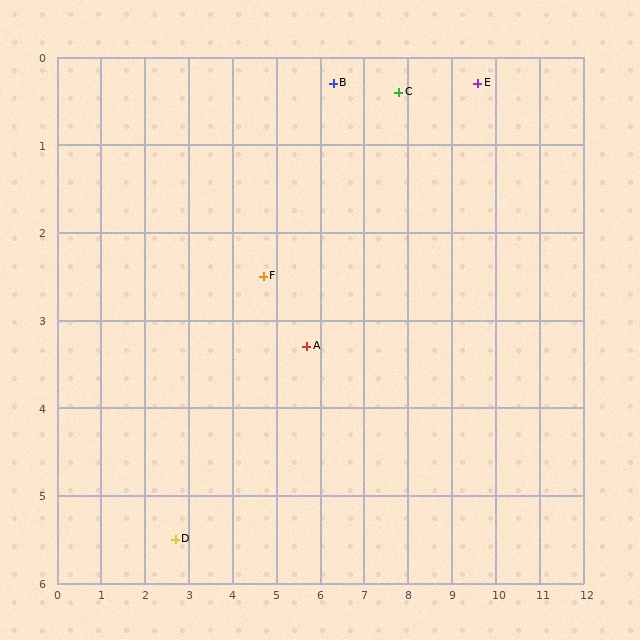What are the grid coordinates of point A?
Point A is at approximately (5.7, 3.3).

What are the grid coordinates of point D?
Point D is at approximately (2.7, 5.5).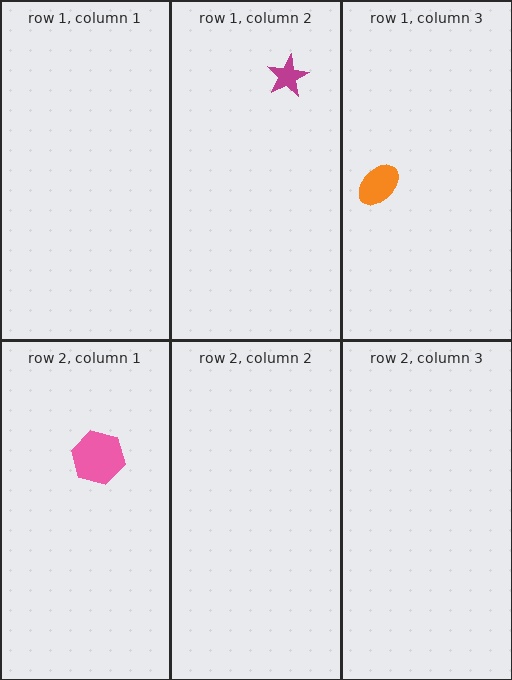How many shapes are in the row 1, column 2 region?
1.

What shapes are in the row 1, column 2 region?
The magenta star.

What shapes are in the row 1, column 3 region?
The orange ellipse.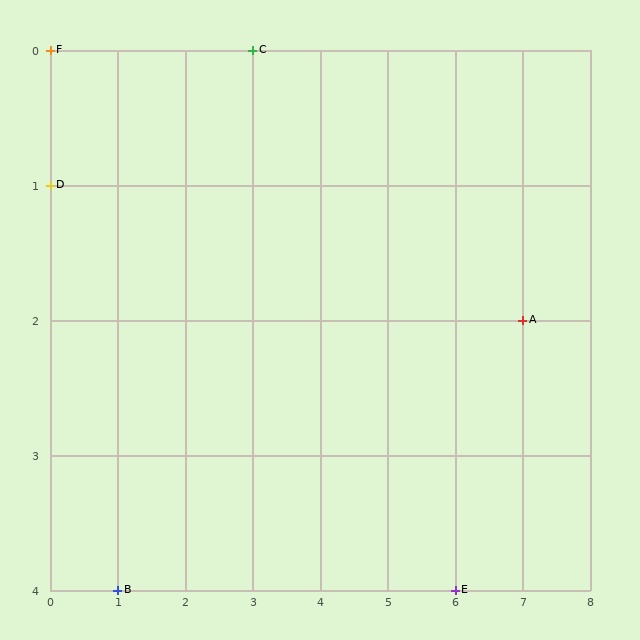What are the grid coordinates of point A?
Point A is at grid coordinates (7, 2).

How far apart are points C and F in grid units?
Points C and F are 3 columns apart.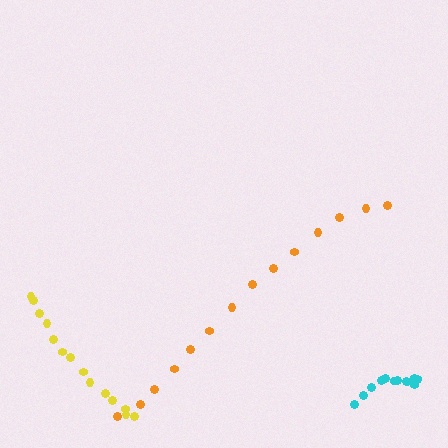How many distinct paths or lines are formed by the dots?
There are 3 distinct paths.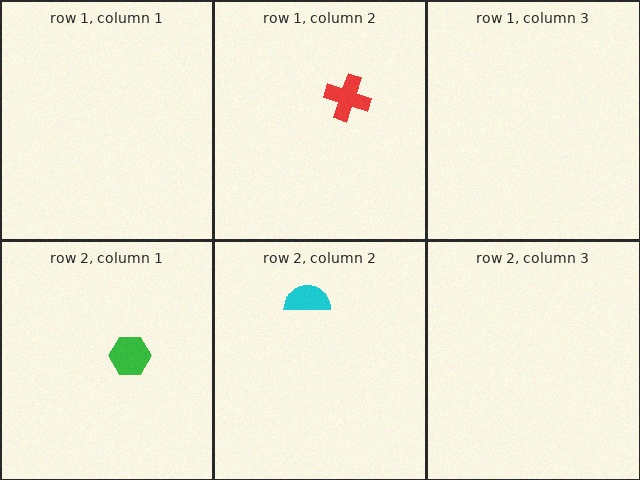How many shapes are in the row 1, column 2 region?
1.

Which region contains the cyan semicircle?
The row 2, column 2 region.